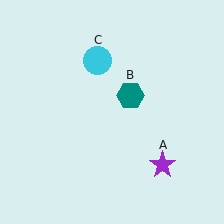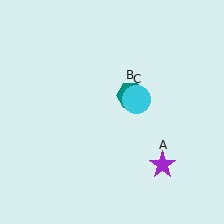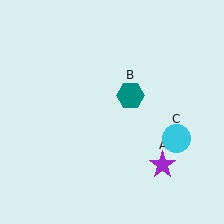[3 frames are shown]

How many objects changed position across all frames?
1 object changed position: cyan circle (object C).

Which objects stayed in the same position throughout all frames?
Purple star (object A) and teal hexagon (object B) remained stationary.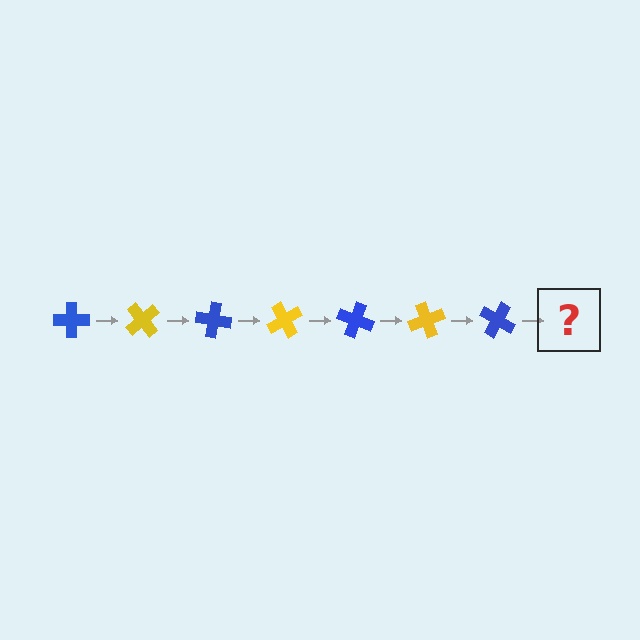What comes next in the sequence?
The next element should be a yellow cross, rotated 350 degrees from the start.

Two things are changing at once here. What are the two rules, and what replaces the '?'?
The two rules are that it rotates 50 degrees each step and the color cycles through blue and yellow. The '?' should be a yellow cross, rotated 350 degrees from the start.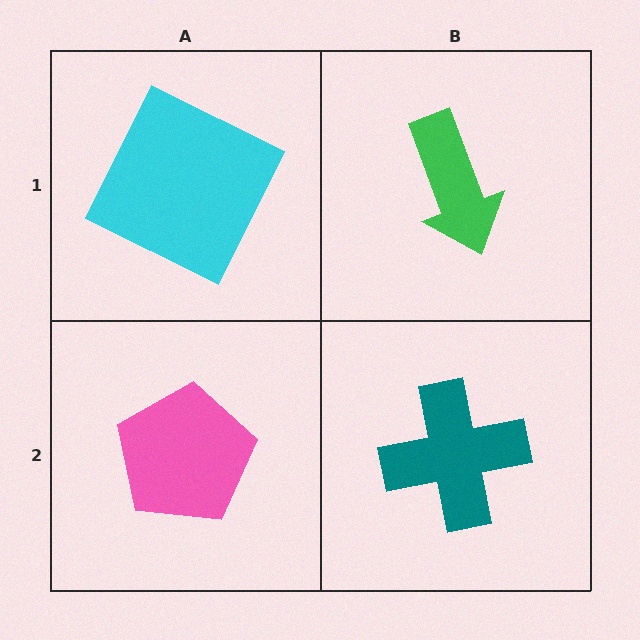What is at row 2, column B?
A teal cross.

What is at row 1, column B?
A green arrow.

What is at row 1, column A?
A cyan square.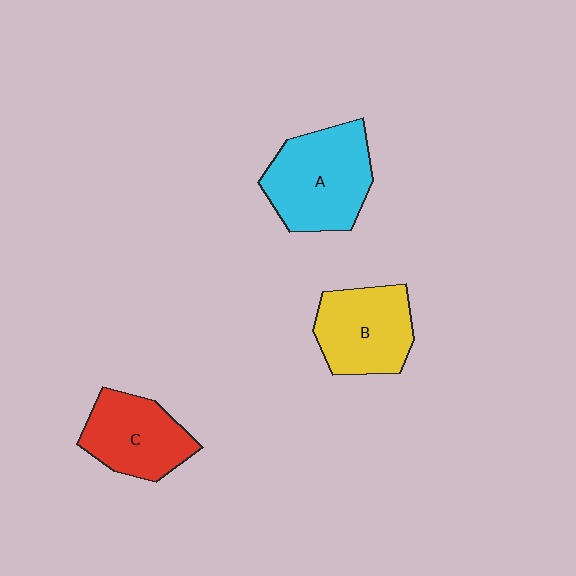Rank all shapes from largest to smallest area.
From largest to smallest: A (cyan), B (yellow), C (red).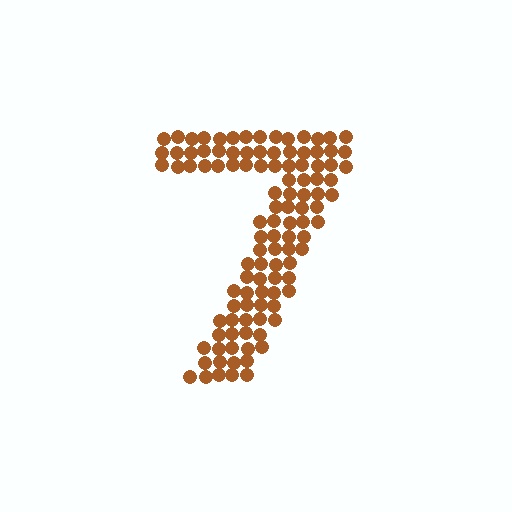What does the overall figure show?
The overall figure shows the digit 7.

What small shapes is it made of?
It is made of small circles.